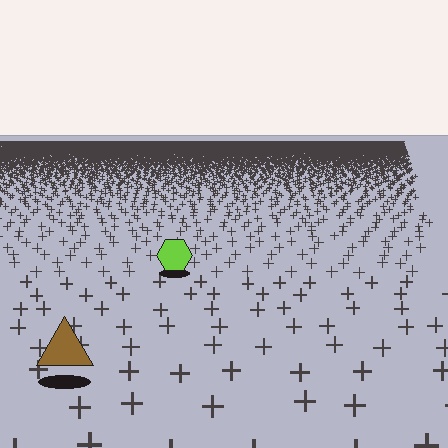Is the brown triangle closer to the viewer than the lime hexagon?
Yes. The brown triangle is closer — you can tell from the texture gradient: the ground texture is coarser near it.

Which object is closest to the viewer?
The brown triangle is closest. The texture marks near it are larger and more spread out.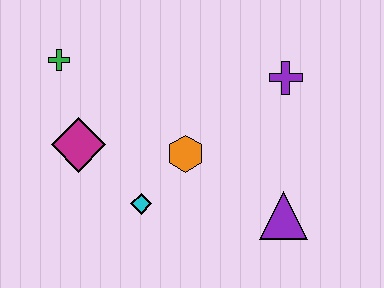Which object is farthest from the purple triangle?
The green cross is farthest from the purple triangle.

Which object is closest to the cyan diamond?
The orange hexagon is closest to the cyan diamond.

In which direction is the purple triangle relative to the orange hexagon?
The purple triangle is to the right of the orange hexagon.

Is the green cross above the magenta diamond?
Yes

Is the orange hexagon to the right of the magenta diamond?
Yes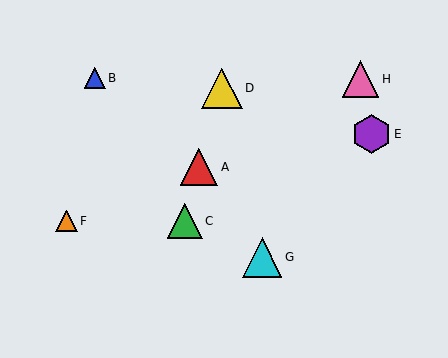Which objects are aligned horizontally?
Objects C, F are aligned horizontally.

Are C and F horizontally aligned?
Yes, both are at y≈221.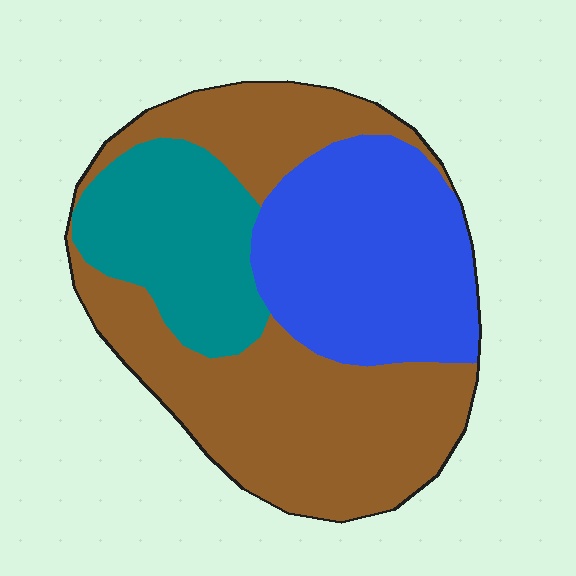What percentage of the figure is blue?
Blue takes up about one third (1/3) of the figure.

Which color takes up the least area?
Teal, at roughly 20%.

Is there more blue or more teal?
Blue.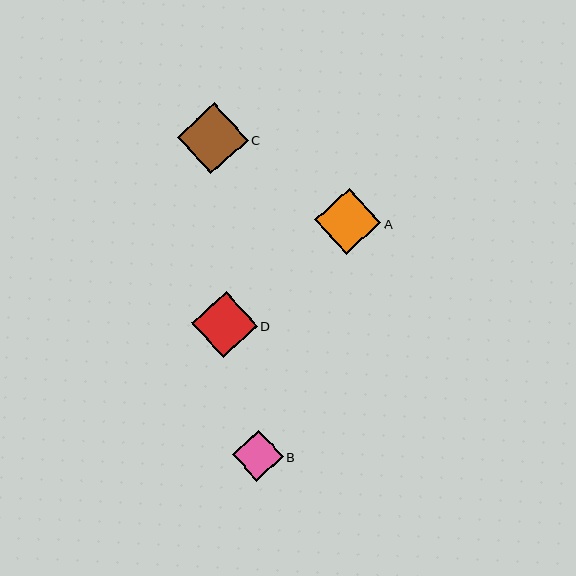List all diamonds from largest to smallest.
From largest to smallest: C, A, D, B.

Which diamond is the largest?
Diamond C is the largest with a size of approximately 71 pixels.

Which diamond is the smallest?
Diamond B is the smallest with a size of approximately 51 pixels.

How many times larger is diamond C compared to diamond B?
Diamond C is approximately 1.4 times the size of diamond B.